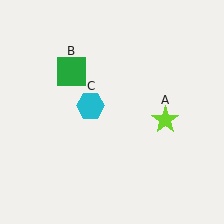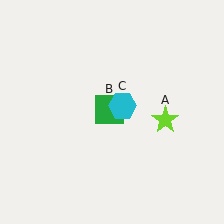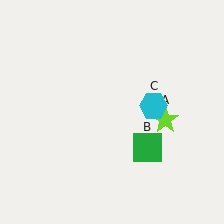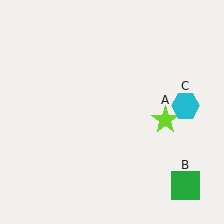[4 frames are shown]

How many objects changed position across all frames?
2 objects changed position: green square (object B), cyan hexagon (object C).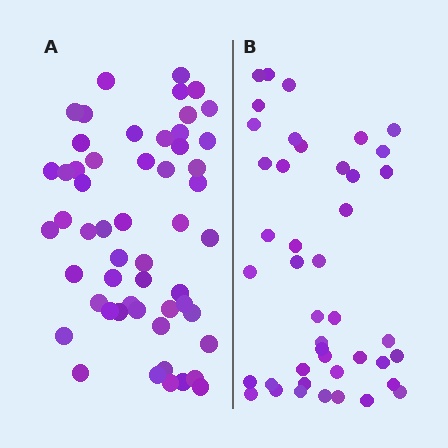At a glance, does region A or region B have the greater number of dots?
Region A (the left region) has more dots.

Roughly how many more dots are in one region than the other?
Region A has roughly 12 or so more dots than region B.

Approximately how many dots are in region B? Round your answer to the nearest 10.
About 40 dots. (The exact count is 43, which rounds to 40.)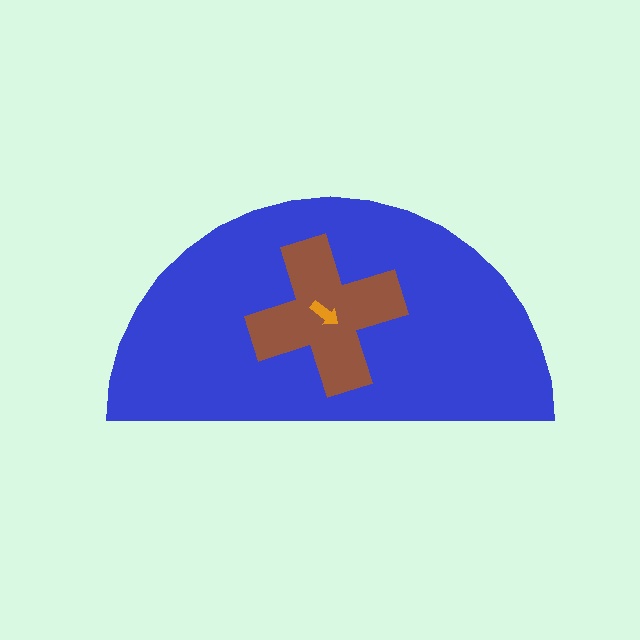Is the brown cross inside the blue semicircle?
Yes.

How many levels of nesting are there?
3.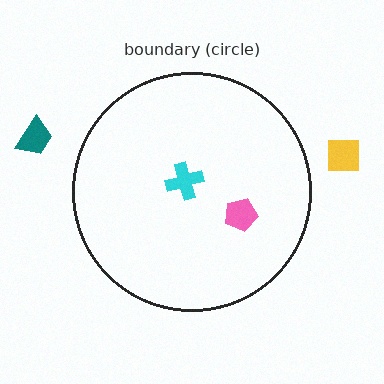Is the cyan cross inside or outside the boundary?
Inside.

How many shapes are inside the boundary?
2 inside, 2 outside.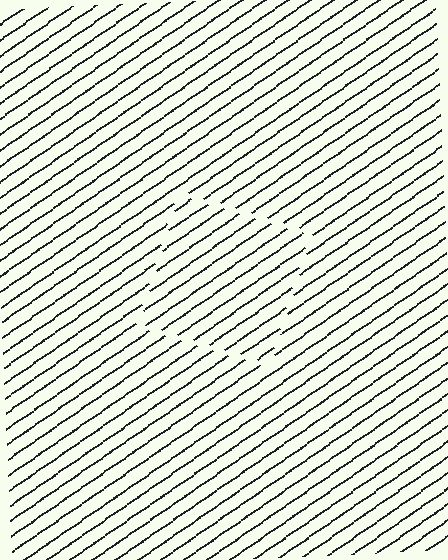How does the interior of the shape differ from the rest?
The interior of the shape contains the same grating, shifted by half a period — the contour is defined by the phase discontinuity where line-ends from the inner and outer gratings abut.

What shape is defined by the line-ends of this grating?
An illusory square. The interior of the shape contains the same grating, shifted by half a period — the contour is defined by the phase discontinuity where line-ends from the inner and outer gratings abut.